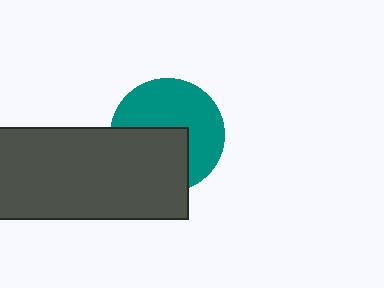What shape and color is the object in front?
The object in front is a dark gray rectangle.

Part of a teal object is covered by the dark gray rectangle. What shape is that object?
It is a circle.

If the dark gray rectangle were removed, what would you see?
You would see the complete teal circle.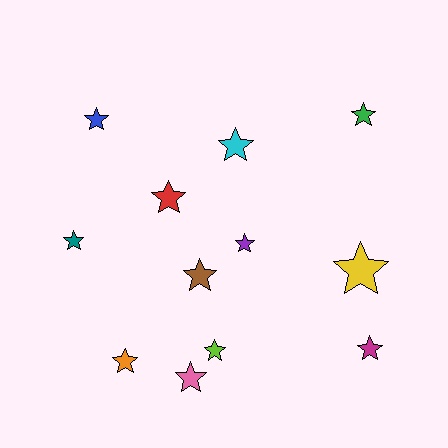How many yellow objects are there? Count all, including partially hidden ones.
There is 1 yellow object.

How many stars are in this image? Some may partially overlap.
There are 12 stars.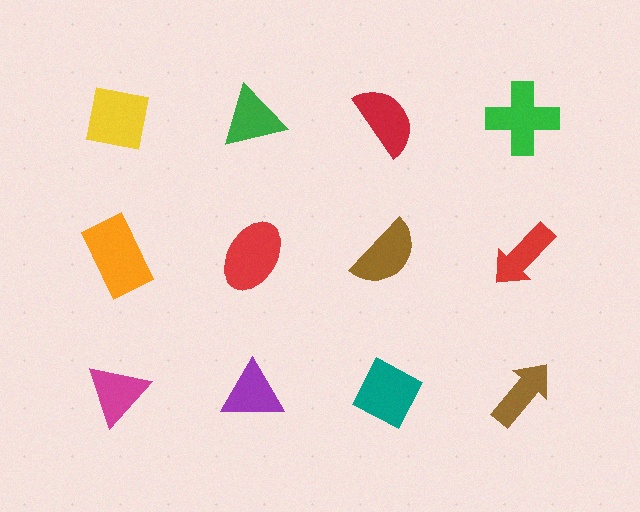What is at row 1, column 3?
A red semicircle.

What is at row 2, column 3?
A brown semicircle.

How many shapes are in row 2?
4 shapes.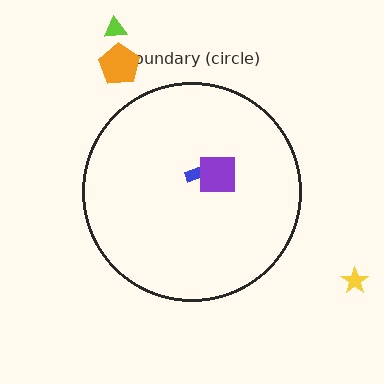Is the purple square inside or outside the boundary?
Inside.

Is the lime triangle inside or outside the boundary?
Outside.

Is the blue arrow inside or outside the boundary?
Inside.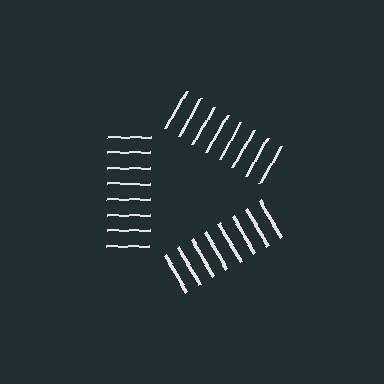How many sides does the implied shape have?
3 sides — the line-ends trace a triangle.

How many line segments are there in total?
24 — 8 along each of the 3 edges.